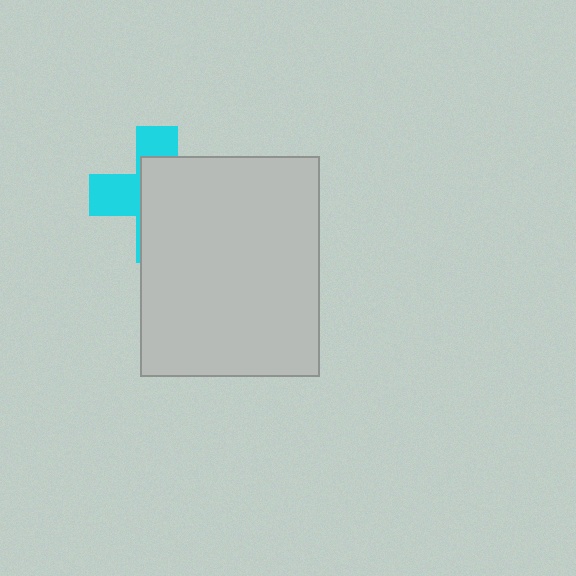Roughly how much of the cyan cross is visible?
A small part of it is visible (roughly 37%).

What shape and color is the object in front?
The object in front is a light gray rectangle.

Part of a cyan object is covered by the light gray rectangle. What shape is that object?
It is a cross.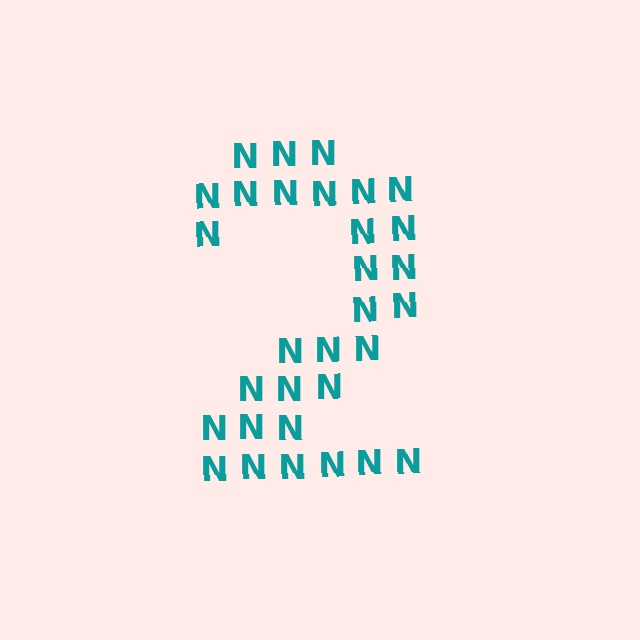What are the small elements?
The small elements are letter N's.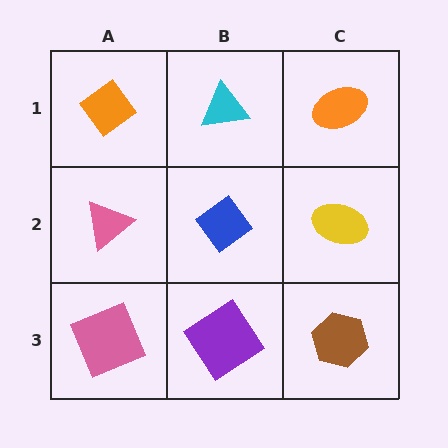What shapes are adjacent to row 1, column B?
A blue diamond (row 2, column B), an orange diamond (row 1, column A), an orange ellipse (row 1, column C).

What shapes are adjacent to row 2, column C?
An orange ellipse (row 1, column C), a brown hexagon (row 3, column C), a blue diamond (row 2, column B).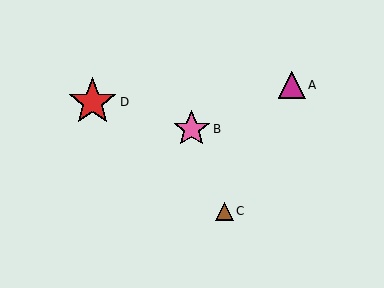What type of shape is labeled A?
Shape A is a magenta triangle.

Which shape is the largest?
The red star (labeled D) is the largest.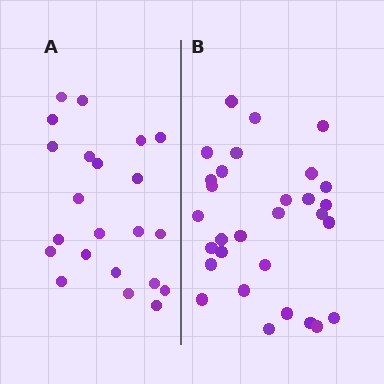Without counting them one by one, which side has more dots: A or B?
Region B (the right region) has more dots.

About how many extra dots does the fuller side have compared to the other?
Region B has roughly 8 or so more dots than region A.